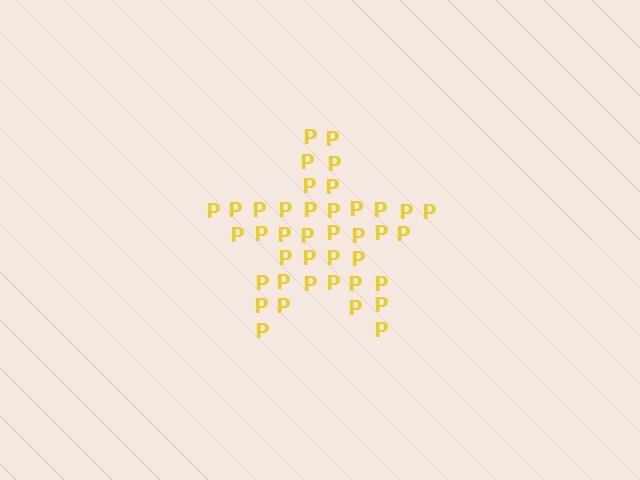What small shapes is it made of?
It is made of small letter P's.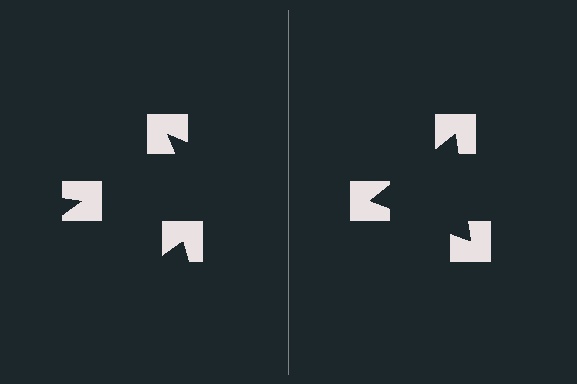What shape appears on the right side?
An illusory triangle.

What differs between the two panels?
The notched squares are positioned identically on both sides; only the wedge orientations differ. On the right they align to a triangle; on the left they are misaligned.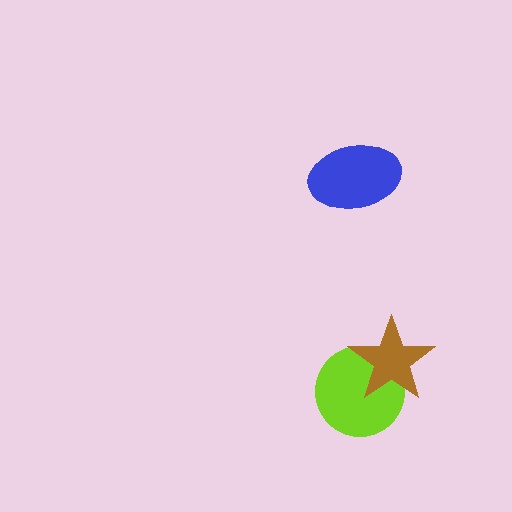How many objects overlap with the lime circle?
1 object overlaps with the lime circle.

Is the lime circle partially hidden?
Yes, it is partially covered by another shape.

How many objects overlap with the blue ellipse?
0 objects overlap with the blue ellipse.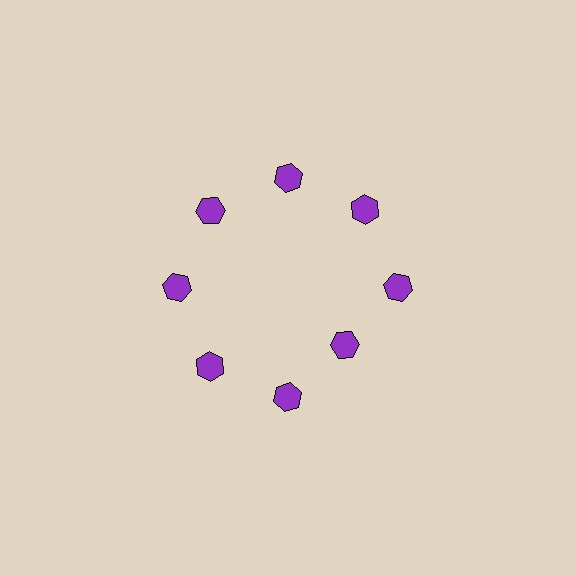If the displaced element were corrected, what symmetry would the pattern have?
It would have 8-fold rotational symmetry — the pattern would map onto itself every 45 degrees.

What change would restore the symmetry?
The symmetry would be restored by moving it outward, back onto the ring so that all 8 hexagons sit at equal angles and equal distance from the center.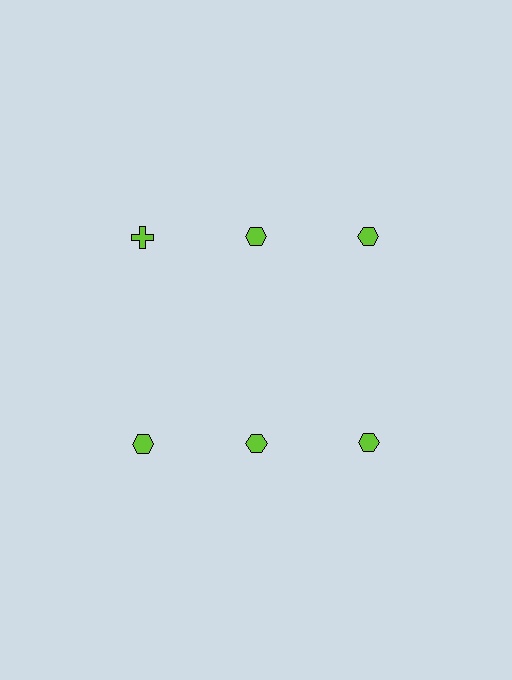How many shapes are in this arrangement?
There are 6 shapes arranged in a grid pattern.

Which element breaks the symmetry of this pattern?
The lime cross in the top row, leftmost column breaks the symmetry. All other shapes are lime hexagons.